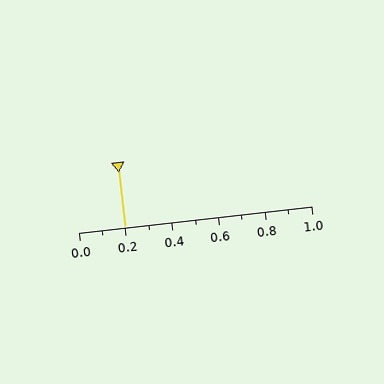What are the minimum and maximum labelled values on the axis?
The axis runs from 0.0 to 1.0.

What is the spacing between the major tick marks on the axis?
The major ticks are spaced 0.2 apart.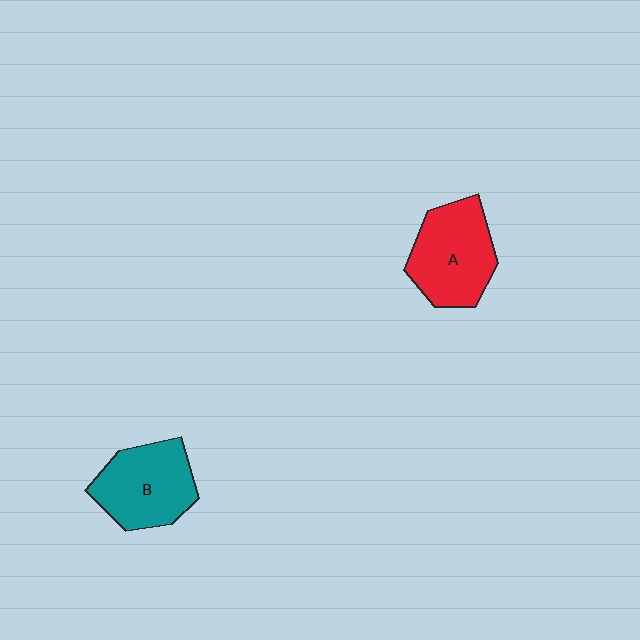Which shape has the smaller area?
Shape B (teal).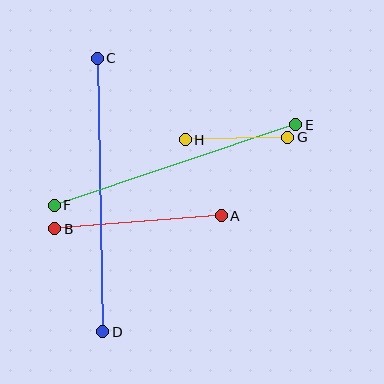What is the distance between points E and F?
The distance is approximately 255 pixels.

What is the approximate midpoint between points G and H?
The midpoint is at approximately (237, 139) pixels.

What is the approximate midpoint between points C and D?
The midpoint is at approximately (100, 195) pixels.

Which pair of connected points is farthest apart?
Points C and D are farthest apart.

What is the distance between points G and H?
The distance is approximately 103 pixels.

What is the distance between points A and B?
The distance is approximately 167 pixels.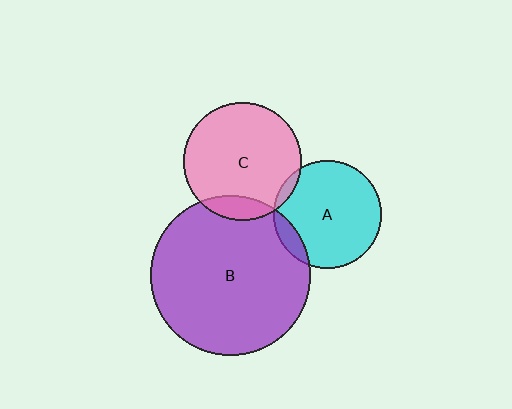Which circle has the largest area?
Circle B (purple).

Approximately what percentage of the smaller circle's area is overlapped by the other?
Approximately 5%.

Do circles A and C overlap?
Yes.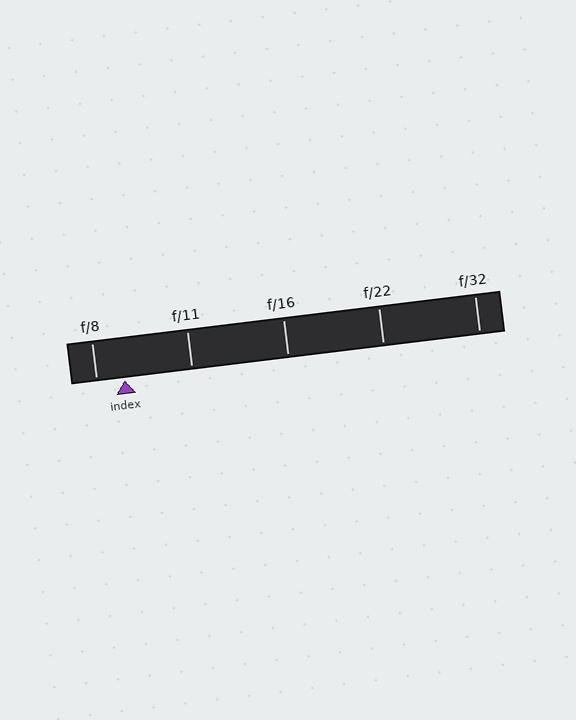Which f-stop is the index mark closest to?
The index mark is closest to f/8.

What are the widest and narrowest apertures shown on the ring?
The widest aperture shown is f/8 and the narrowest is f/32.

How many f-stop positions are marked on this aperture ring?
There are 5 f-stop positions marked.